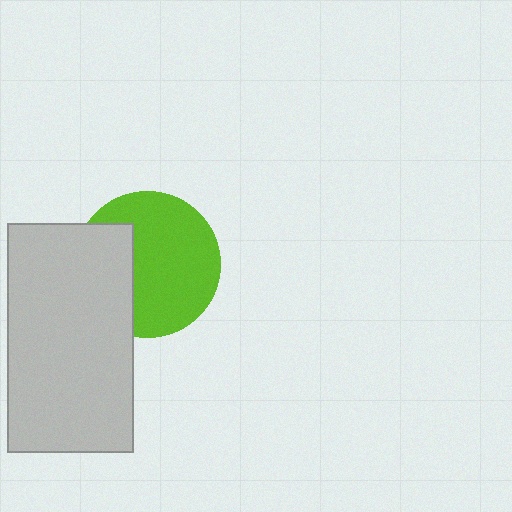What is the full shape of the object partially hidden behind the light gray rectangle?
The partially hidden object is a lime circle.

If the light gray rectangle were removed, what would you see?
You would see the complete lime circle.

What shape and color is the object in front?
The object in front is a light gray rectangle.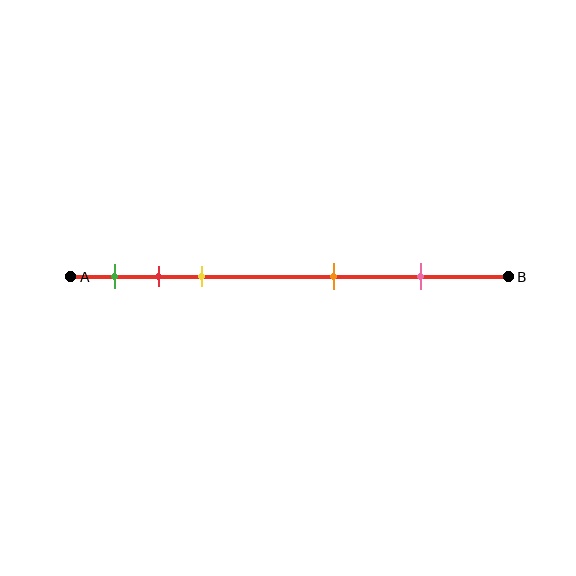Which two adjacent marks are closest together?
The red and yellow marks are the closest adjacent pair.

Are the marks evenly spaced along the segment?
No, the marks are not evenly spaced.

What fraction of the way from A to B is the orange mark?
The orange mark is approximately 60% (0.6) of the way from A to B.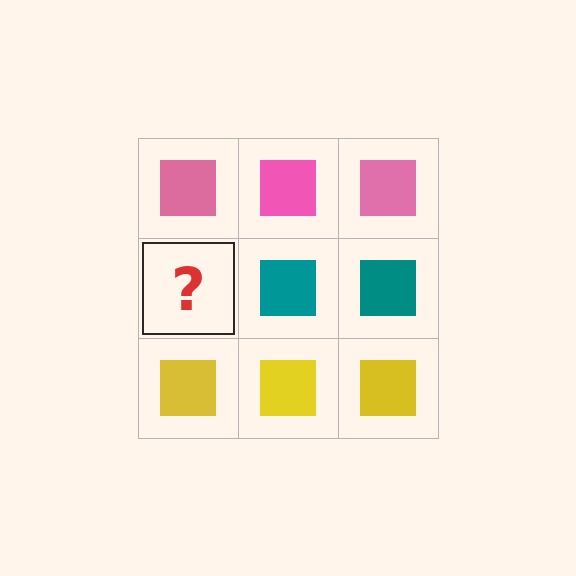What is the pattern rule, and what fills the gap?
The rule is that each row has a consistent color. The gap should be filled with a teal square.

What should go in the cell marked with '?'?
The missing cell should contain a teal square.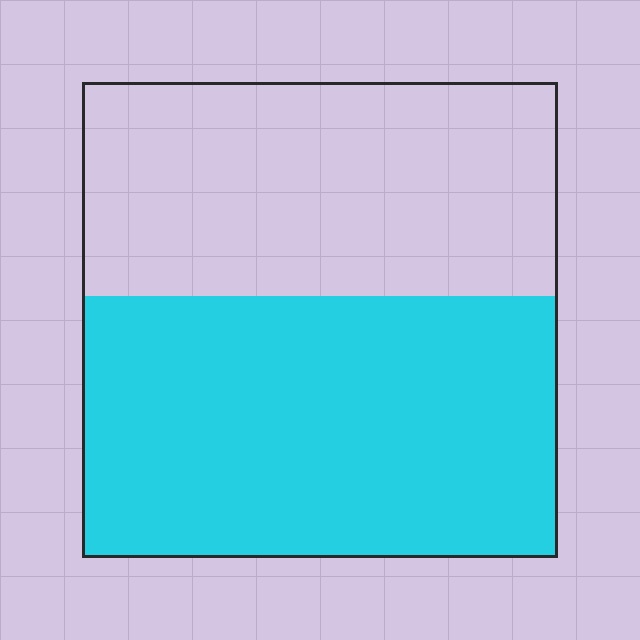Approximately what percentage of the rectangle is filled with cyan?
Approximately 55%.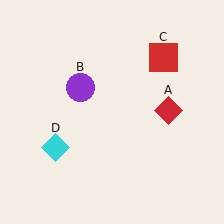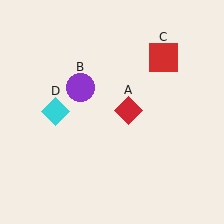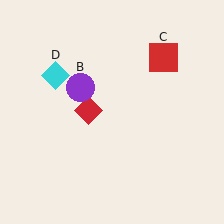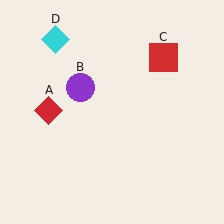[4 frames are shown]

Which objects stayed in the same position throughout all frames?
Purple circle (object B) and red square (object C) remained stationary.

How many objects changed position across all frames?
2 objects changed position: red diamond (object A), cyan diamond (object D).